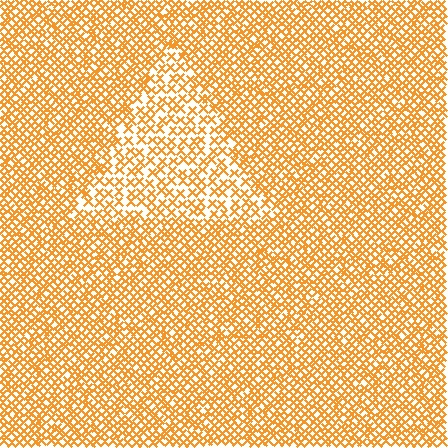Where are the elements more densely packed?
The elements are more densely packed outside the triangle boundary.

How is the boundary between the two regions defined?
The boundary is defined by a change in element density (approximately 1.8x ratio). All elements are the same color, size, and shape.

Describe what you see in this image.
The image contains small orange elements arranged at two different densities. A triangle-shaped region is visible where the elements are less densely packed than the surrounding area.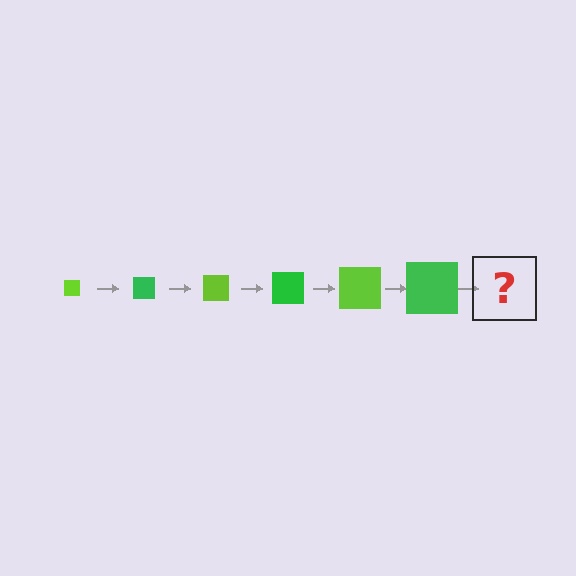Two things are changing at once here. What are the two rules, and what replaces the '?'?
The two rules are that the square grows larger each step and the color cycles through lime and green. The '?' should be a lime square, larger than the previous one.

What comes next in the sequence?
The next element should be a lime square, larger than the previous one.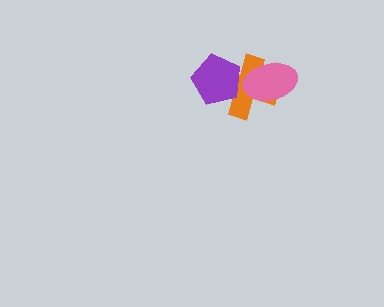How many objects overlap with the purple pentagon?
1 object overlaps with the purple pentagon.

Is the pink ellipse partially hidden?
No, no other shape covers it.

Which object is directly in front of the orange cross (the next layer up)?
The pink ellipse is directly in front of the orange cross.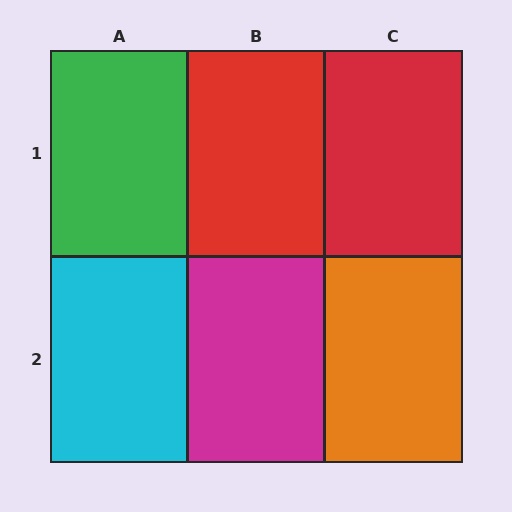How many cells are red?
2 cells are red.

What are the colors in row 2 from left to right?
Cyan, magenta, orange.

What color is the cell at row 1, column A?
Green.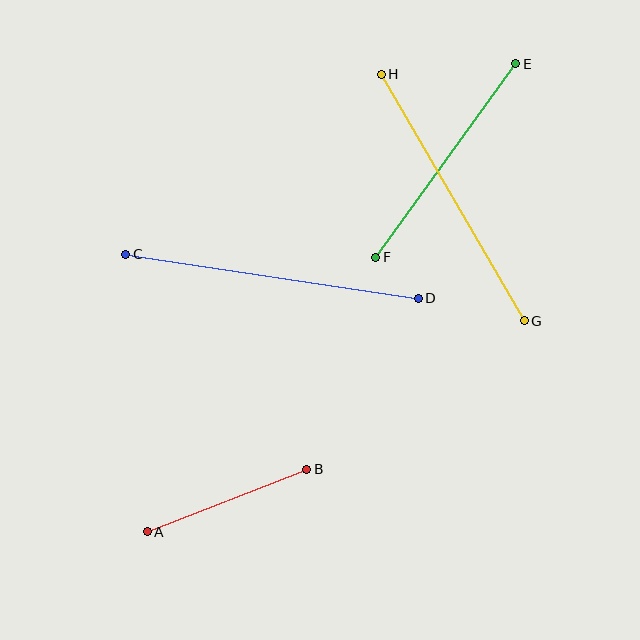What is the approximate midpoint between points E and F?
The midpoint is at approximately (446, 161) pixels.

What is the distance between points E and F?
The distance is approximately 239 pixels.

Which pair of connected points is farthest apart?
Points C and D are farthest apart.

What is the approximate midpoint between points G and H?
The midpoint is at approximately (453, 198) pixels.